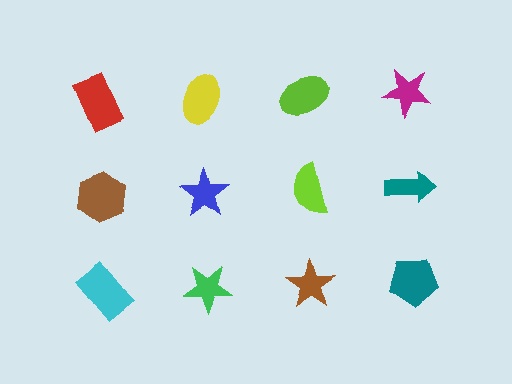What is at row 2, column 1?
A brown hexagon.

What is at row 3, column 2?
A green star.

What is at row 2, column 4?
A teal arrow.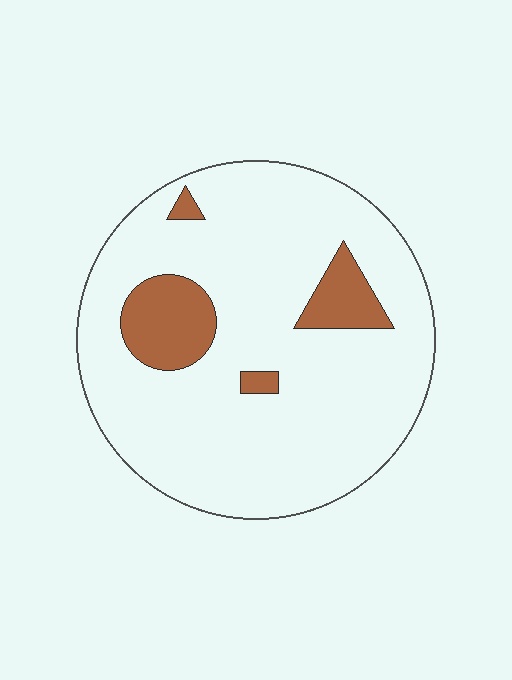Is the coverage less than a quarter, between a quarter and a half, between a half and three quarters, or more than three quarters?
Less than a quarter.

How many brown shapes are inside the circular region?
4.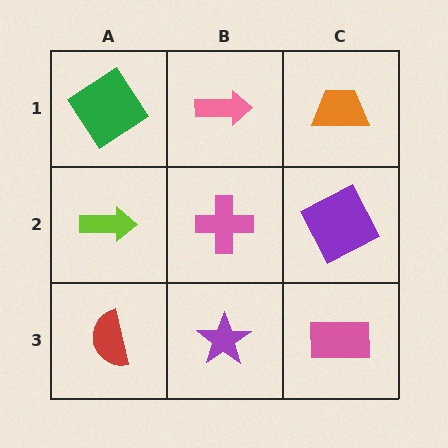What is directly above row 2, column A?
A green diamond.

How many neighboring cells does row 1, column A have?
2.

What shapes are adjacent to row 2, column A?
A green diamond (row 1, column A), a red semicircle (row 3, column A), a pink cross (row 2, column B).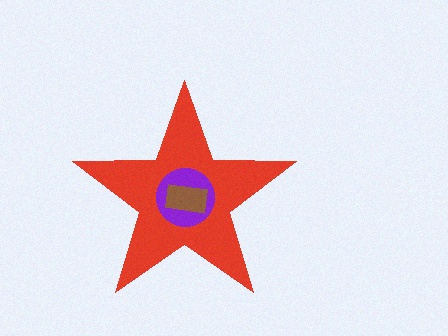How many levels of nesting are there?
3.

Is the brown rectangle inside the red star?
Yes.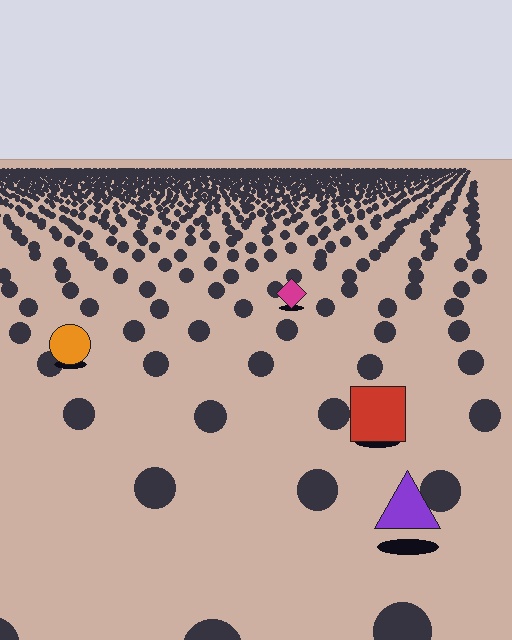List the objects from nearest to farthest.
From nearest to farthest: the purple triangle, the red square, the orange circle, the magenta diamond.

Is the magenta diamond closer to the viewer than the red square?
No. The red square is closer — you can tell from the texture gradient: the ground texture is coarser near it.